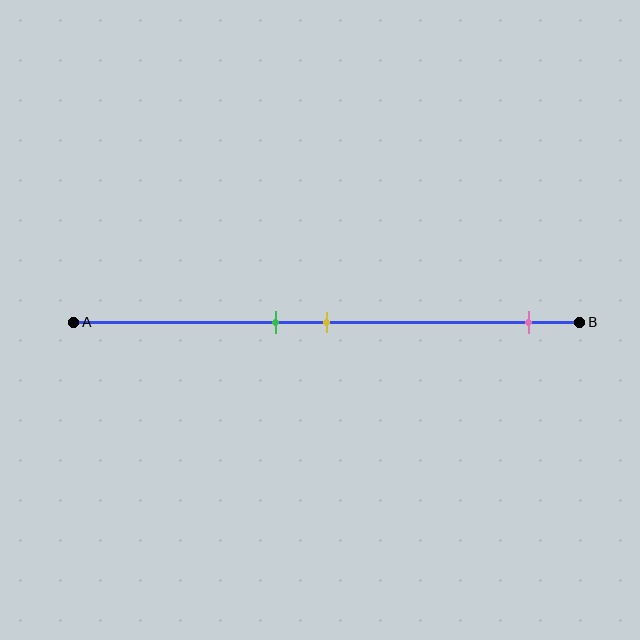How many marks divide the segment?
There are 3 marks dividing the segment.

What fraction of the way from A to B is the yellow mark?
The yellow mark is approximately 50% (0.5) of the way from A to B.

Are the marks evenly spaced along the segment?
No, the marks are not evenly spaced.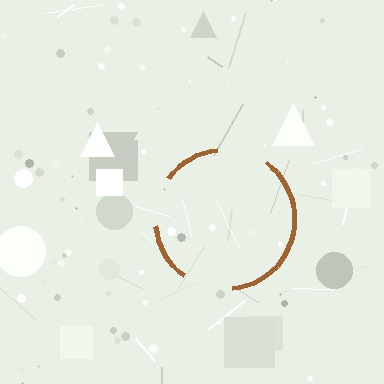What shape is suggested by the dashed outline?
The dashed outline suggests a circle.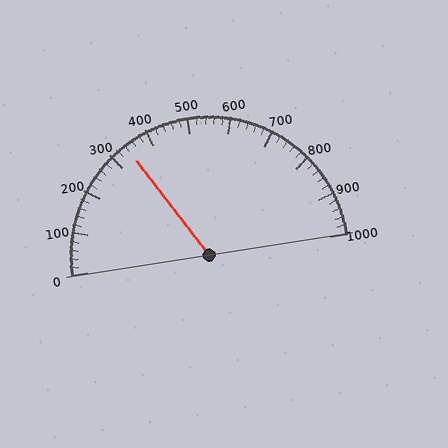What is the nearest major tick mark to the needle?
The nearest major tick mark is 300.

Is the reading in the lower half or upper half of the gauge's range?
The reading is in the lower half of the range (0 to 1000).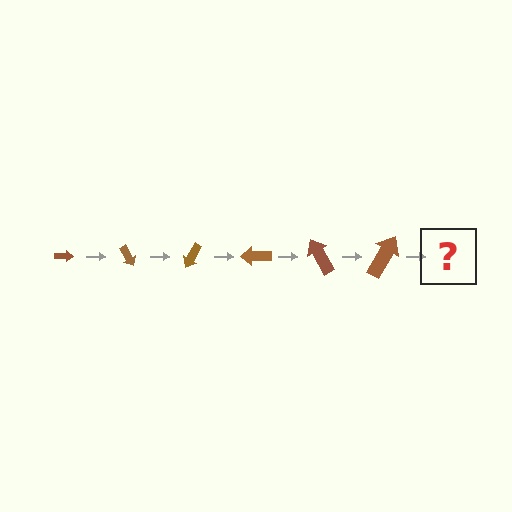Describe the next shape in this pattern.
It should be an arrow, larger than the previous one and rotated 360 degrees from the start.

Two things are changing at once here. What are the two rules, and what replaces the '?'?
The two rules are that the arrow grows larger each step and it rotates 60 degrees each step. The '?' should be an arrow, larger than the previous one and rotated 360 degrees from the start.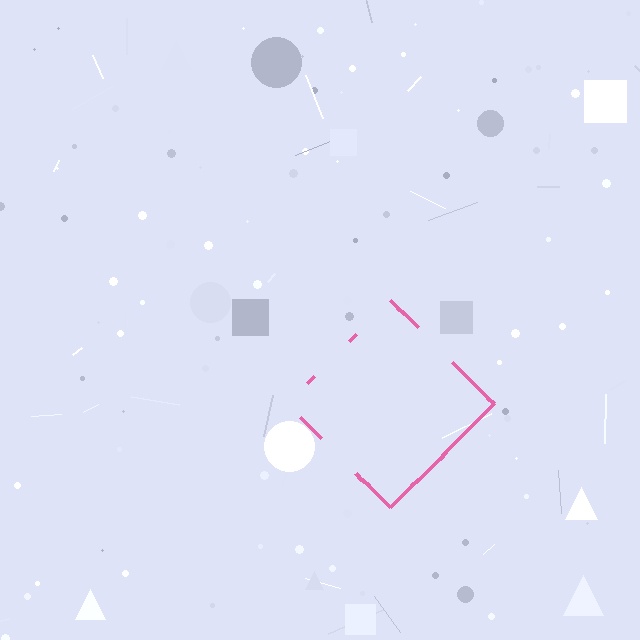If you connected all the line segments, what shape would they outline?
They would outline a diamond.